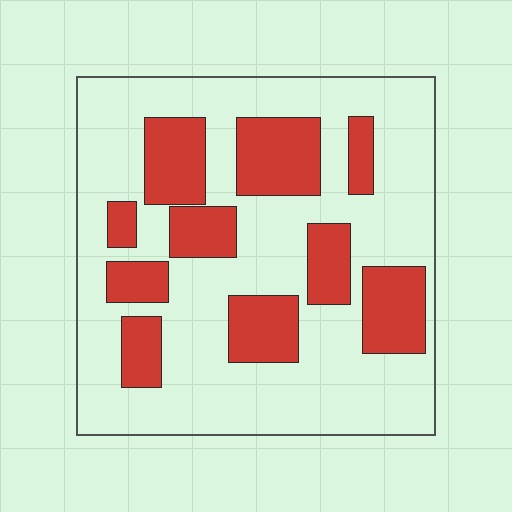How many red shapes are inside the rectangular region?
10.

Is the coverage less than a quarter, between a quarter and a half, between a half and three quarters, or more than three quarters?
Between a quarter and a half.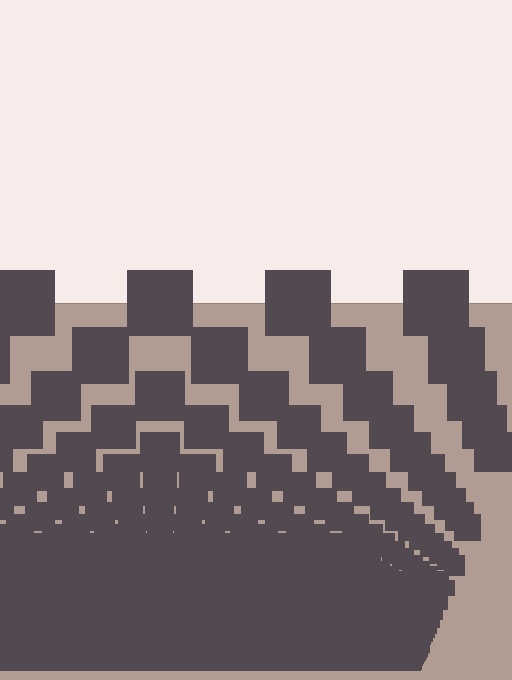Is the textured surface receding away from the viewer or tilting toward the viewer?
The surface appears to tilt toward the viewer. Texture elements get larger and sparser toward the top.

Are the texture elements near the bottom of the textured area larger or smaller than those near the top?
Smaller. The gradient is inverted — elements near the bottom are smaller and denser.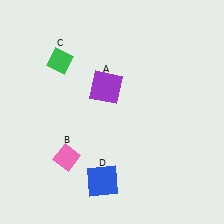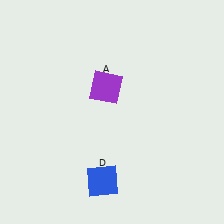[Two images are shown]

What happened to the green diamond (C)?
The green diamond (C) was removed in Image 2. It was in the top-left area of Image 1.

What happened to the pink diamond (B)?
The pink diamond (B) was removed in Image 2. It was in the bottom-left area of Image 1.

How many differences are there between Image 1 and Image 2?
There are 2 differences between the two images.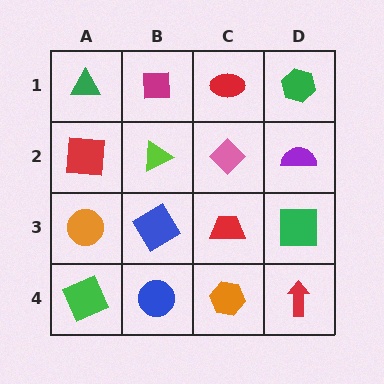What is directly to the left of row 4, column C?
A blue circle.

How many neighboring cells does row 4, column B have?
3.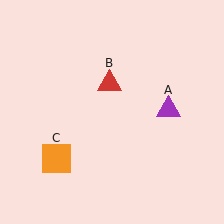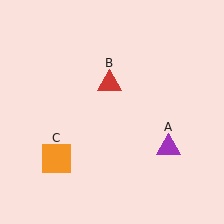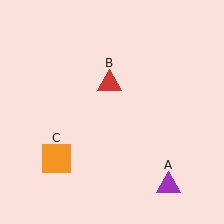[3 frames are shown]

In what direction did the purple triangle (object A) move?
The purple triangle (object A) moved down.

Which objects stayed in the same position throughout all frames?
Red triangle (object B) and orange square (object C) remained stationary.